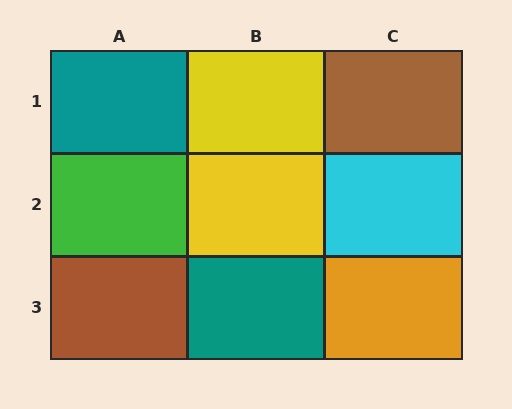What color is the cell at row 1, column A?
Teal.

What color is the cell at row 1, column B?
Yellow.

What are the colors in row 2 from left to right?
Green, yellow, cyan.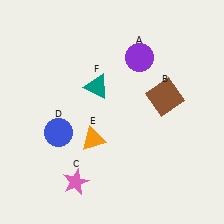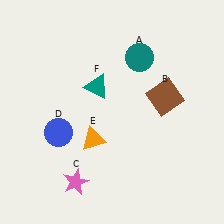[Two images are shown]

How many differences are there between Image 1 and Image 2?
There is 1 difference between the two images.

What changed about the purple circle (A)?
In Image 1, A is purple. In Image 2, it changed to teal.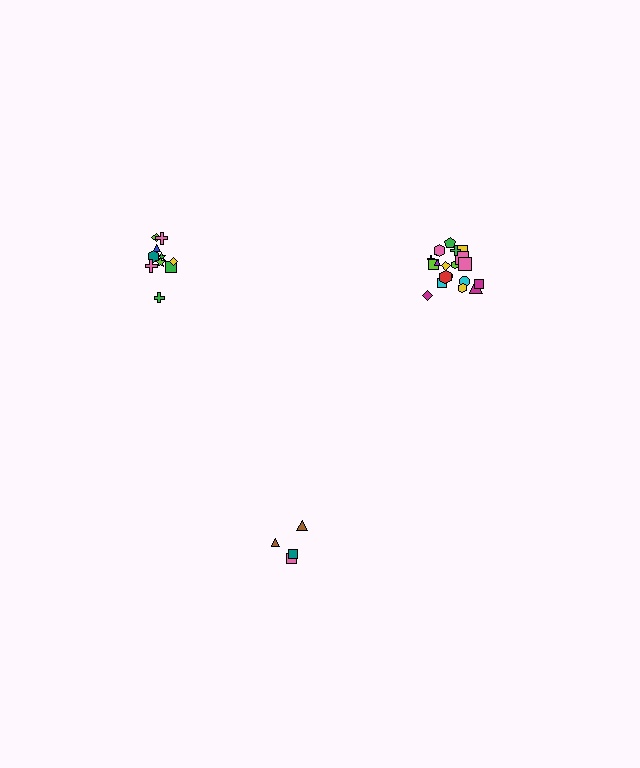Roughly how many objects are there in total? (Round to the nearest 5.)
Roughly 35 objects in total.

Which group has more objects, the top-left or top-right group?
The top-right group.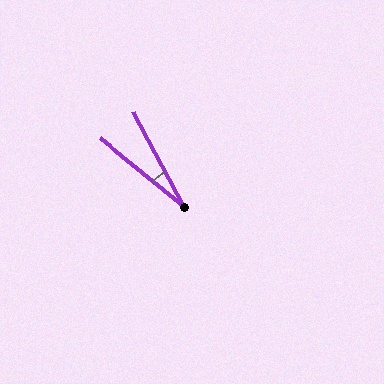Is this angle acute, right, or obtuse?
It is acute.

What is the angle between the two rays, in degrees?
Approximately 23 degrees.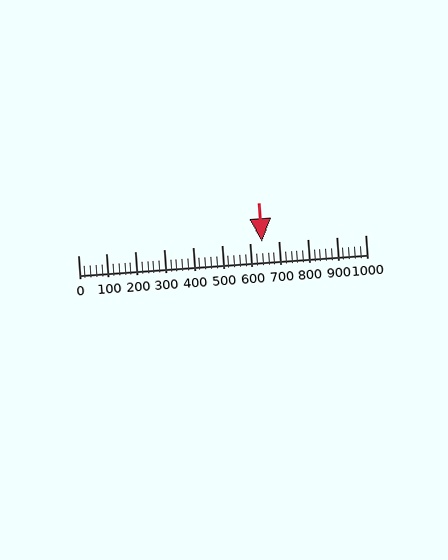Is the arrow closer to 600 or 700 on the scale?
The arrow is closer to 600.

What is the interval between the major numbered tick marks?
The major tick marks are spaced 100 units apart.